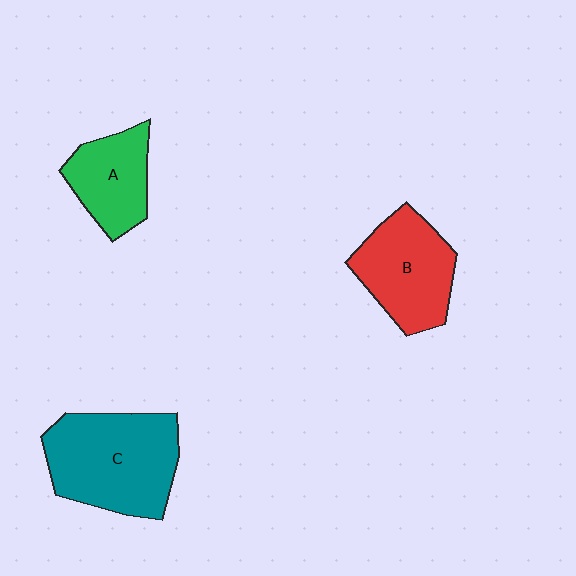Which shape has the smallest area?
Shape A (green).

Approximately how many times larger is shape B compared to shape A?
Approximately 1.3 times.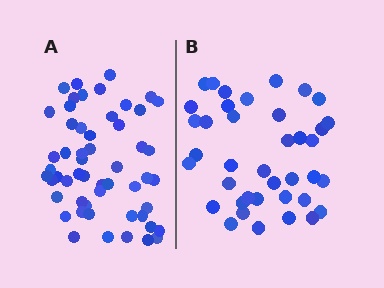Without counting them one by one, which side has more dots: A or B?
Region A (the left region) has more dots.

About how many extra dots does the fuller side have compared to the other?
Region A has approximately 15 more dots than region B.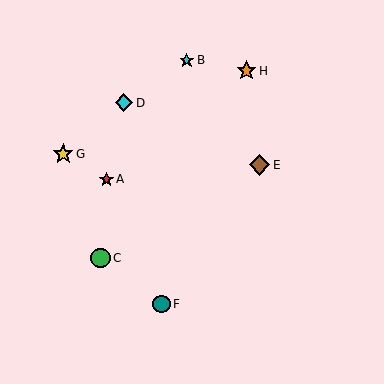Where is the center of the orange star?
The center of the orange star is at (246, 71).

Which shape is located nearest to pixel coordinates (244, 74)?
The orange star (labeled H) at (246, 71) is nearest to that location.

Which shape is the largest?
The brown diamond (labeled E) is the largest.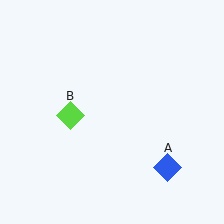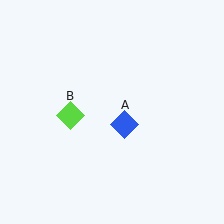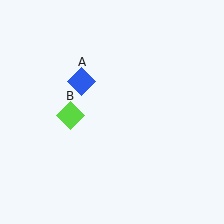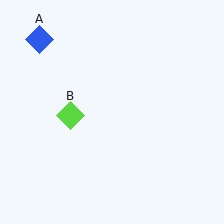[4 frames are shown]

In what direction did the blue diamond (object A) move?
The blue diamond (object A) moved up and to the left.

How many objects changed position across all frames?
1 object changed position: blue diamond (object A).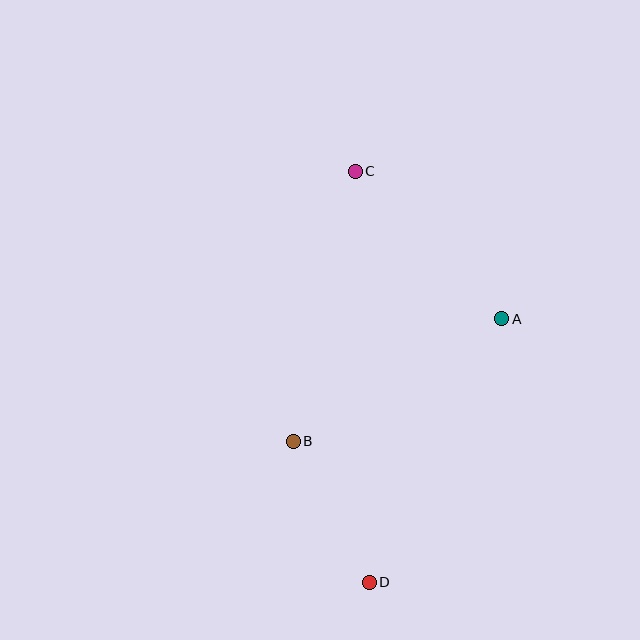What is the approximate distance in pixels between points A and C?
The distance between A and C is approximately 208 pixels.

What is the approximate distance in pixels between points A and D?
The distance between A and D is approximately 295 pixels.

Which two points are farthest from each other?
Points C and D are farthest from each other.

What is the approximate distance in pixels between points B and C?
The distance between B and C is approximately 277 pixels.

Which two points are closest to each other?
Points B and D are closest to each other.